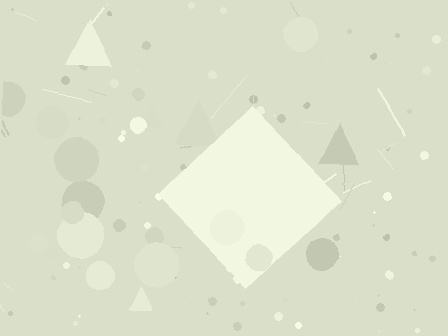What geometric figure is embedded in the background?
A diamond is embedded in the background.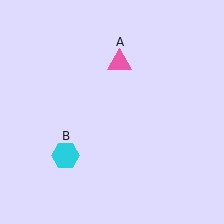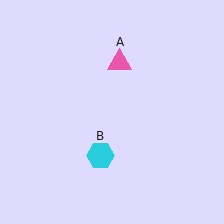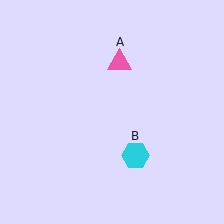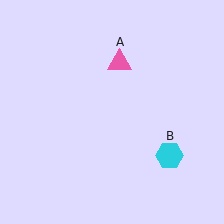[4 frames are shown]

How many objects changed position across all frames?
1 object changed position: cyan hexagon (object B).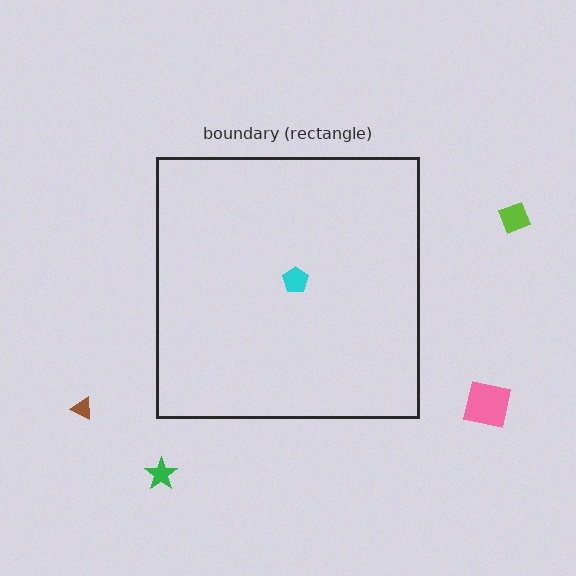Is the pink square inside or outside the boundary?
Outside.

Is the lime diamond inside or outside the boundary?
Outside.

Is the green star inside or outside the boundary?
Outside.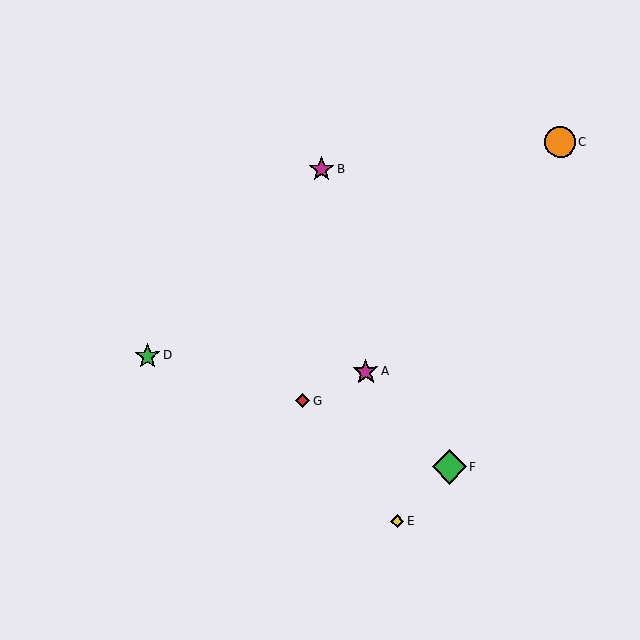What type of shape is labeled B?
Shape B is a magenta star.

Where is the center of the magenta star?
The center of the magenta star is at (366, 371).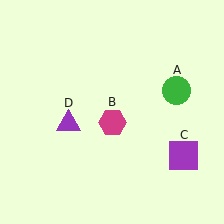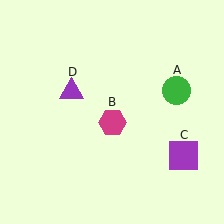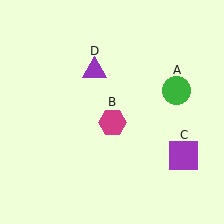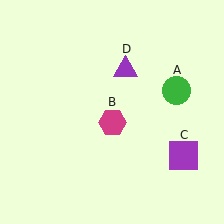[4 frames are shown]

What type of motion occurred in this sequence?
The purple triangle (object D) rotated clockwise around the center of the scene.